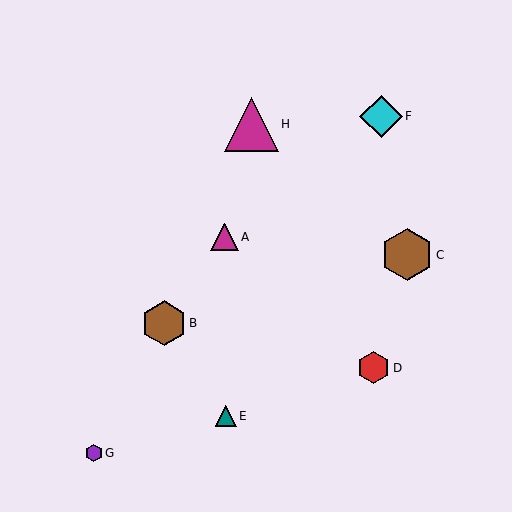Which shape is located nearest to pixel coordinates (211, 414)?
The teal triangle (labeled E) at (226, 416) is nearest to that location.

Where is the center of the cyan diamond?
The center of the cyan diamond is at (381, 116).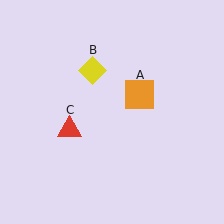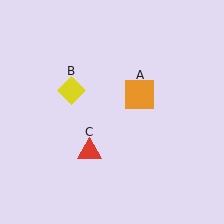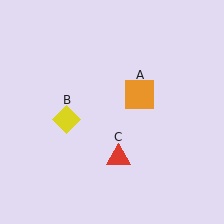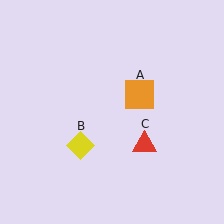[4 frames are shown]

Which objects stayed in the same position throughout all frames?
Orange square (object A) remained stationary.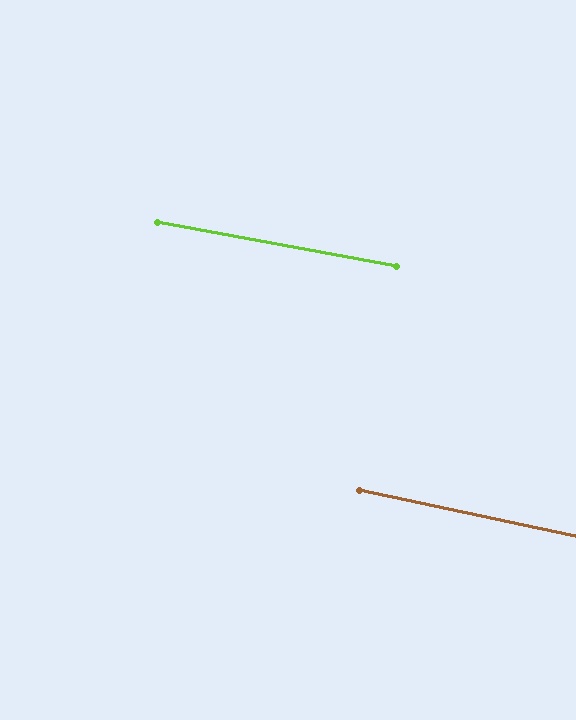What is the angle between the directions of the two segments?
Approximately 2 degrees.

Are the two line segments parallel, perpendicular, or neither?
Parallel — their directions differ by only 1.8°.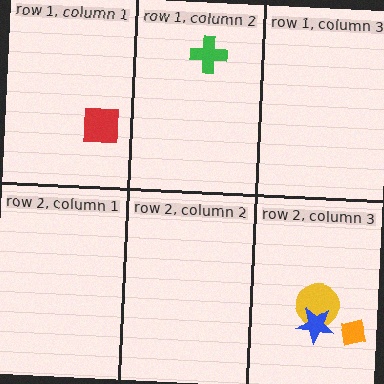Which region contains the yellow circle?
The row 2, column 3 region.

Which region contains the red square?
The row 1, column 1 region.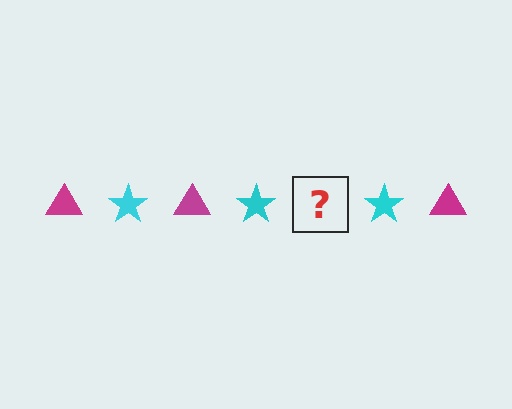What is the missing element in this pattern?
The missing element is a magenta triangle.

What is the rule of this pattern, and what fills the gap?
The rule is that the pattern alternates between magenta triangle and cyan star. The gap should be filled with a magenta triangle.